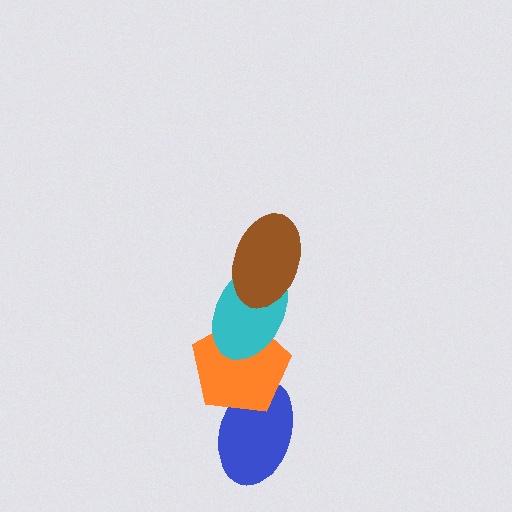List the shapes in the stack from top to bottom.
From top to bottom: the brown ellipse, the cyan ellipse, the orange pentagon, the blue ellipse.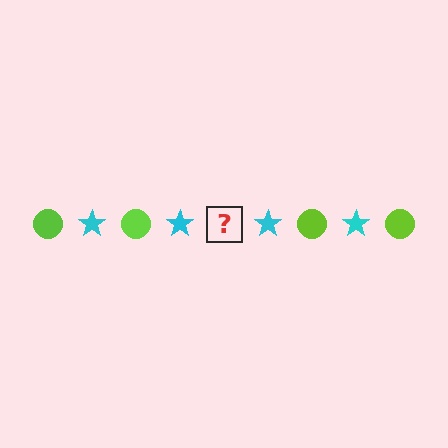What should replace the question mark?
The question mark should be replaced with a lime circle.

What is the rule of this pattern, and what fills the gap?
The rule is that the pattern alternates between lime circle and cyan star. The gap should be filled with a lime circle.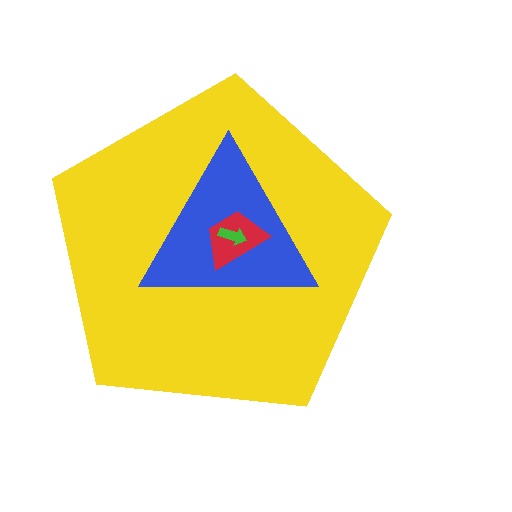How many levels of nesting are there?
4.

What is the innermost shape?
The green arrow.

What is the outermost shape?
The yellow pentagon.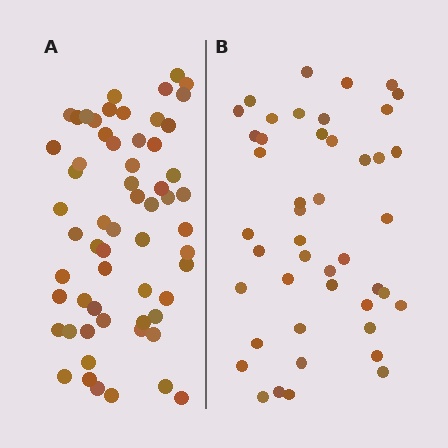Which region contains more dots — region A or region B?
Region A (the left region) has more dots.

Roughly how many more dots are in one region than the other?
Region A has approximately 15 more dots than region B.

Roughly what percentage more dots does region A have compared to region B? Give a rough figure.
About 35% more.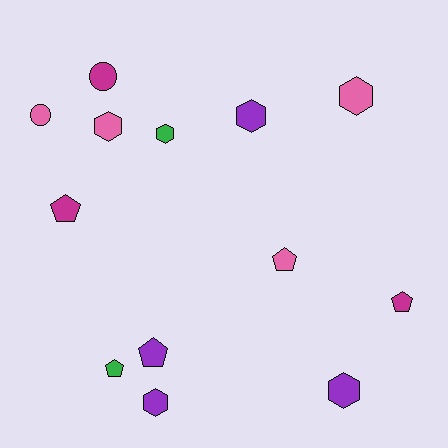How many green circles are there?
There are no green circles.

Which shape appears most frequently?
Hexagon, with 6 objects.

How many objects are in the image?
There are 13 objects.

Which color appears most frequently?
Pink, with 4 objects.